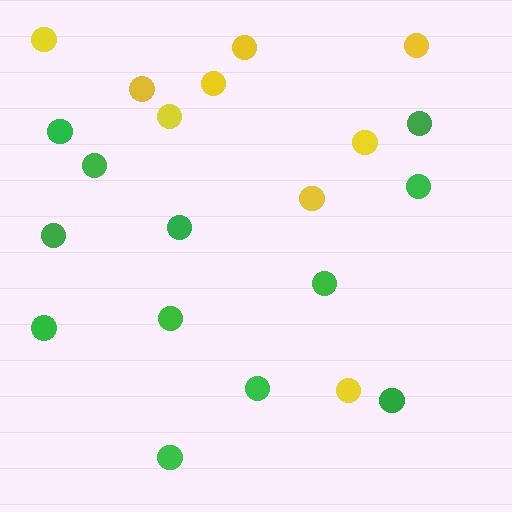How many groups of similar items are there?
There are 2 groups: one group of green circles (12) and one group of yellow circles (9).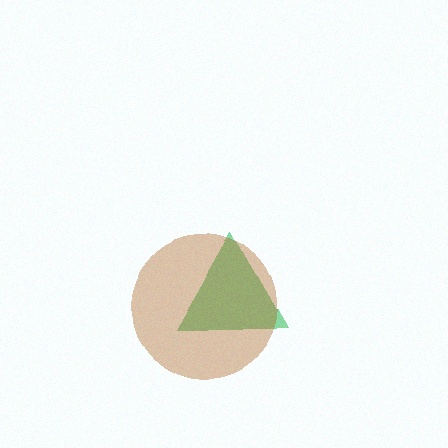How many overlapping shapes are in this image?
There are 2 overlapping shapes in the image.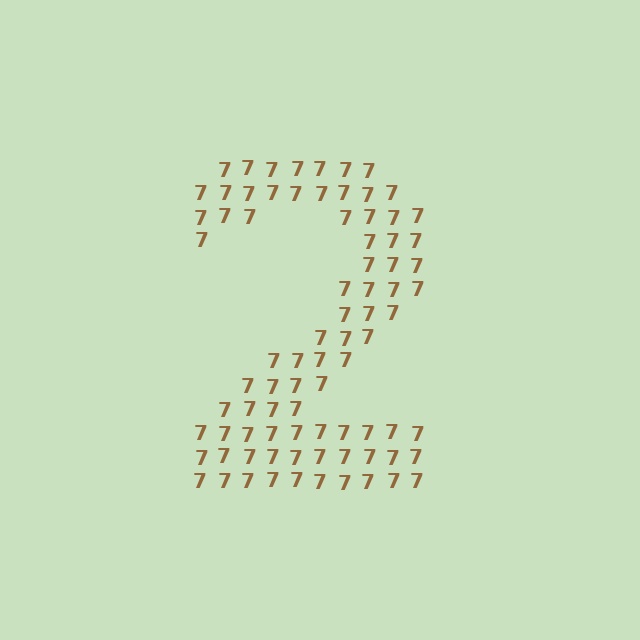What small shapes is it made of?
It is made of small digit 7's.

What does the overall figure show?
The overall figure shows the digit 2.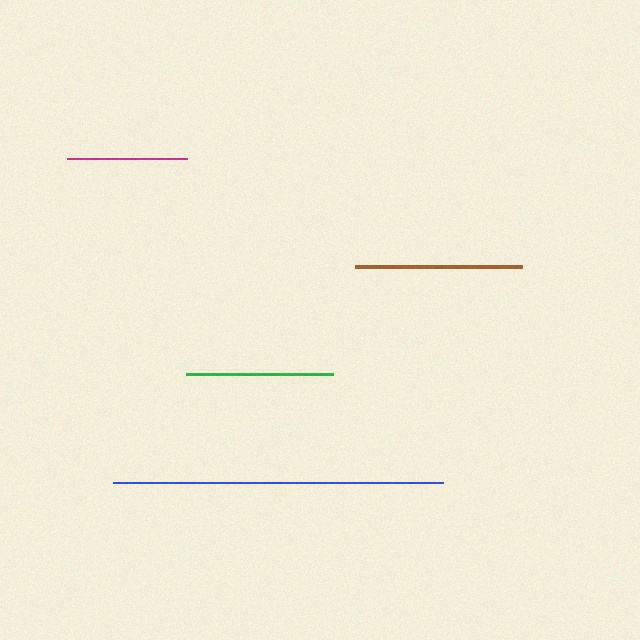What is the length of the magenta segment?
The magenta segment is approximately 120 pixels long.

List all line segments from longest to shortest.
From longest to shortest: blue, brown, green, magenta.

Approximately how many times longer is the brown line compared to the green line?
The brown line is approximately 1.1 times the length of the green line.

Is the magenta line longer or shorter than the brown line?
The brown line is longer than the magenta line.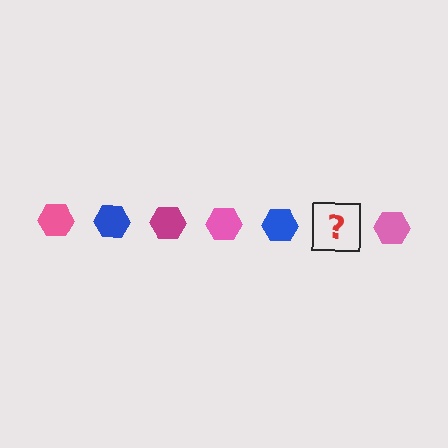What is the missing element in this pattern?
The missing element is a magenta hexagon.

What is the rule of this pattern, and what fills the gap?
The rule is that the pattern cycles through pink, blue, magenta hexagons. The gap should be filled with a magenta hexagon.